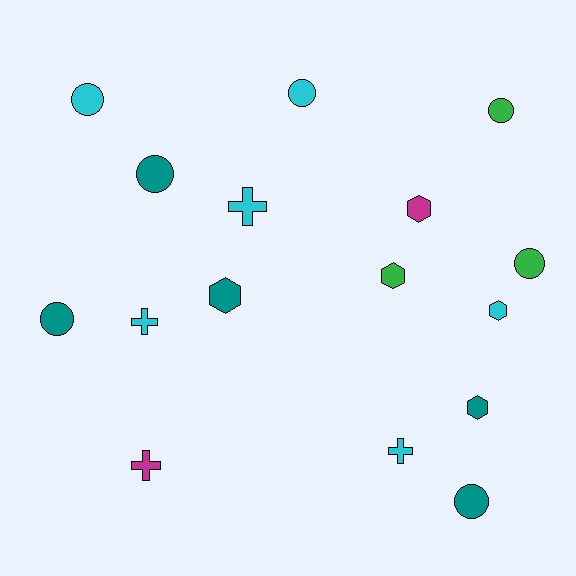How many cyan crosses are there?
There are 3 cyan crosses.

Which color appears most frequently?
Cyan, with 6 objects.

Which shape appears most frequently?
Circle, with 7 objects.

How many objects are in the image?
There are 16 objects.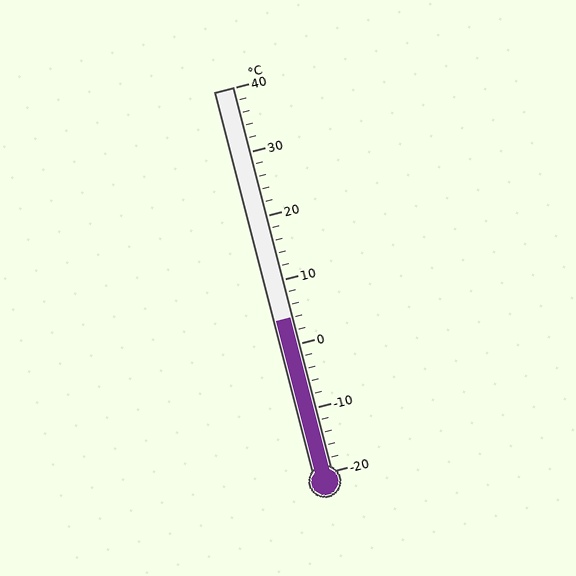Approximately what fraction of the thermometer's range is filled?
The thermometer is filled to approximately 40% of its range.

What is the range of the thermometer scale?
The thermometer scale ranges from -20°C to 40°C.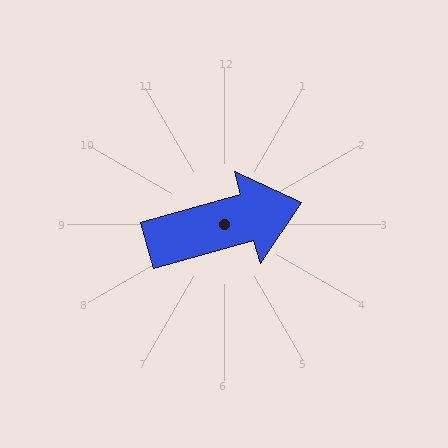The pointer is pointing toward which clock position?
Roughly 2 o'clock.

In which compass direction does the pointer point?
East.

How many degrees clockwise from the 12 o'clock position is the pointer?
Approximately 74 degrees.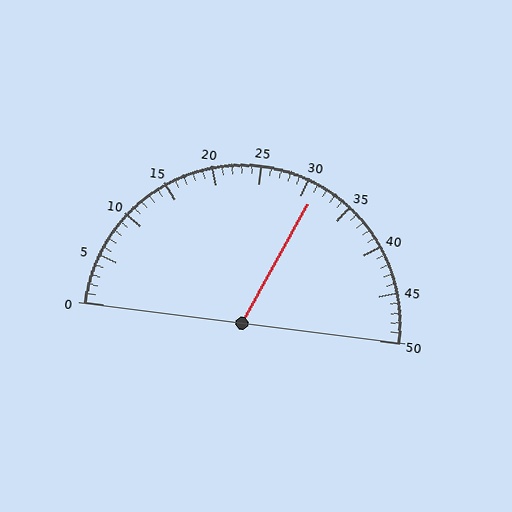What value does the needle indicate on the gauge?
The needle indicates approximately 31.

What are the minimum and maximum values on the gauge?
The gauge ranges from 0 to 50.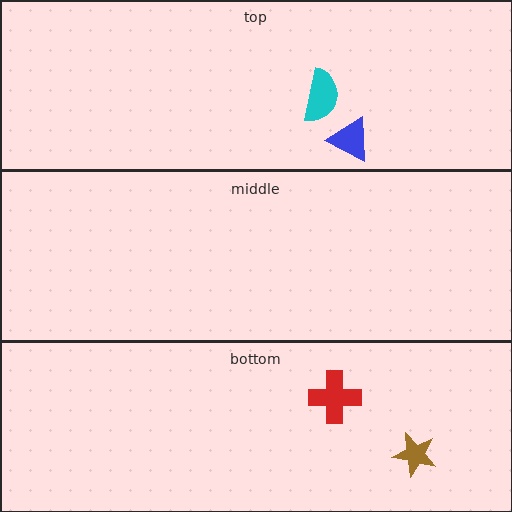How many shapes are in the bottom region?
2.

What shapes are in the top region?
The blue triangle, the cyan semicircle.